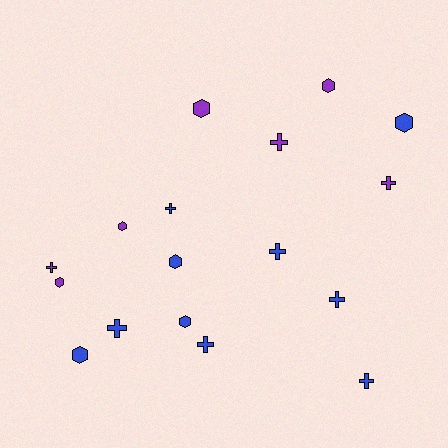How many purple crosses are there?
There are 3 purple crosses.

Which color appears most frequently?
Blue, with 10 objects.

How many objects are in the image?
There are 17 objects.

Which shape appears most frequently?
Cross, with 9 objects.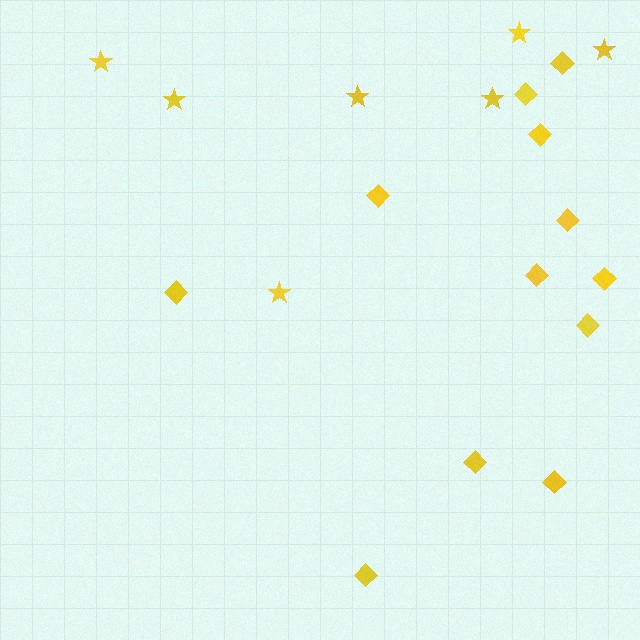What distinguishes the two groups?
There are 2 groups: one group of stars (7) and one group of diamonds (12).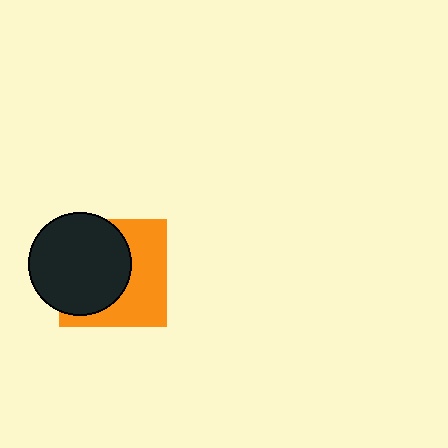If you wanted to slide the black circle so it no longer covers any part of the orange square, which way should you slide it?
Slide it left — that is the most direct way to separate the two shapes.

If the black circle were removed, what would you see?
You would see the complete orange square.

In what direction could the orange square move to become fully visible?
The orange square could move right. That would shift it out from behind the black circle entirely.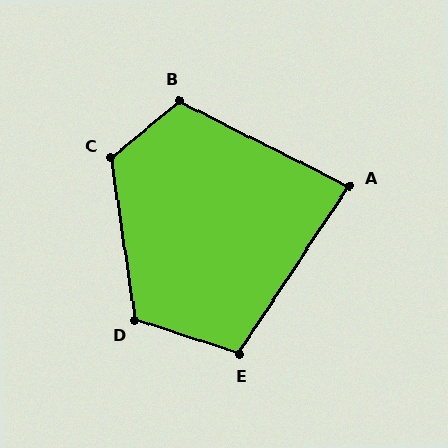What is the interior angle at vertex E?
Approximately 105 degrees (obtuse).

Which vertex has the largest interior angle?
C, at approximately 122 degrees.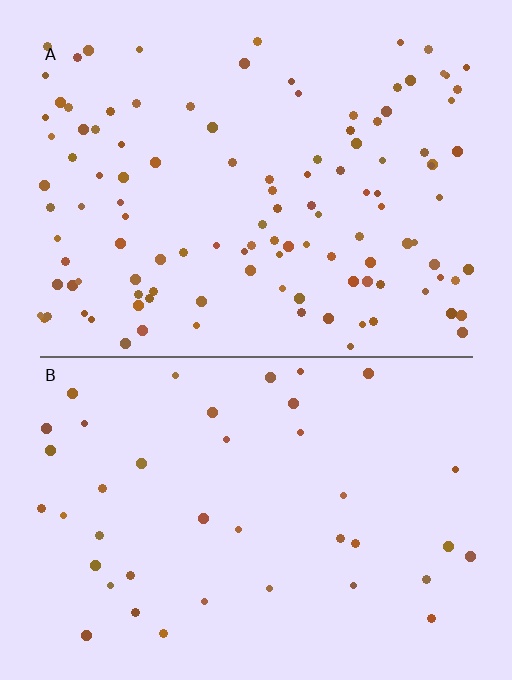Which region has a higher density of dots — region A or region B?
A (the top).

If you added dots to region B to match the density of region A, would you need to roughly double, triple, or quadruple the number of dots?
Approximately triple.